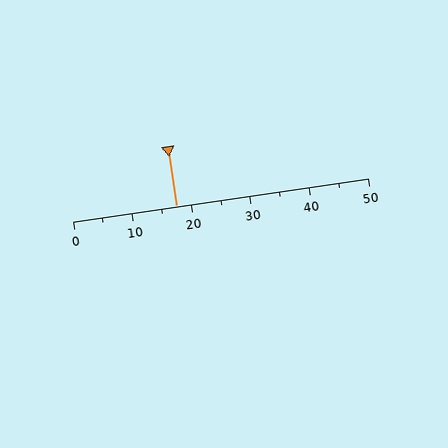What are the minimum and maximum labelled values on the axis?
The axis runs from 0 to 50.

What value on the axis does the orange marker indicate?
The marker indicates approximately 17.5.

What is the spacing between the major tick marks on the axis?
The major ticks are spaced 10 apart.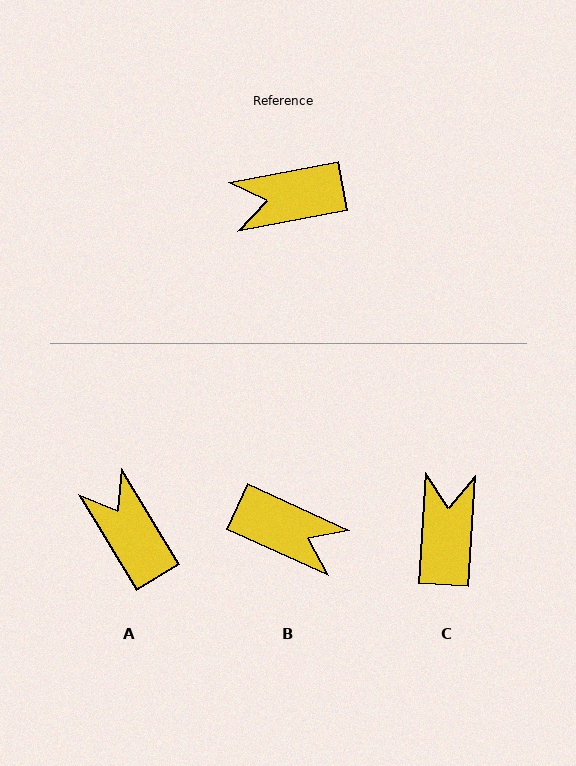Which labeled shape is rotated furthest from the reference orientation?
B, about 145 degrees away.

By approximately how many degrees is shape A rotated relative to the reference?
Approximately 70 degrees clockwise.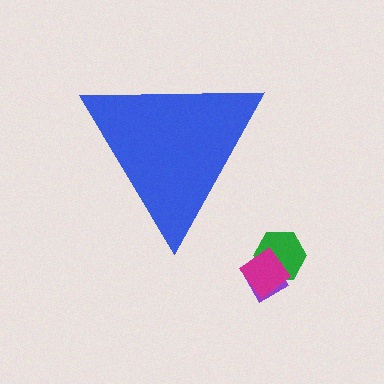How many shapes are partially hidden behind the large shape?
0 shapes are partially hidden.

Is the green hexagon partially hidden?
No, the green hexagon is fully visible.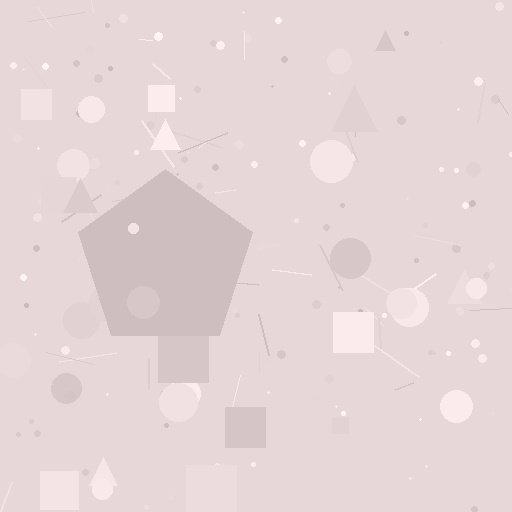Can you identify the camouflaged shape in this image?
The camouflaged shape is a pentagon.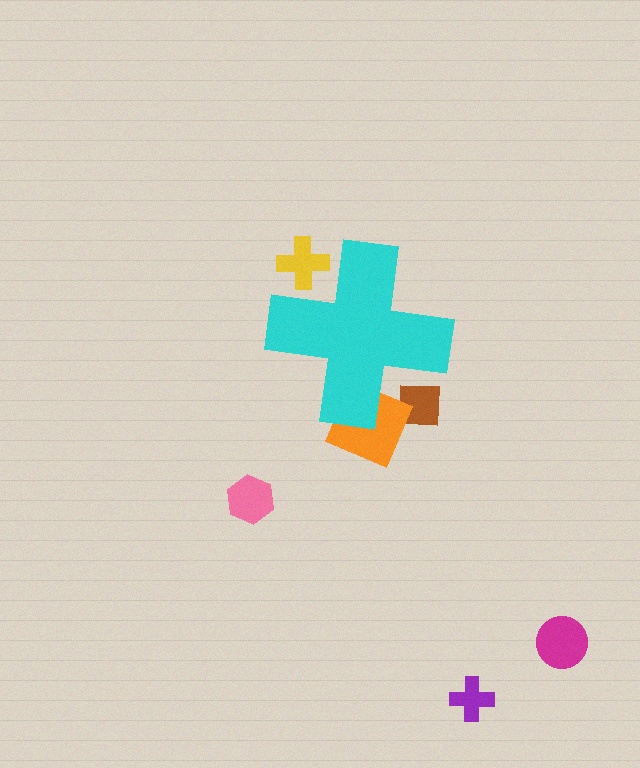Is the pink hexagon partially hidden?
No, the pink hexagon is fully visible.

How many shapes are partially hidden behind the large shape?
3 shapes are partially hidden.